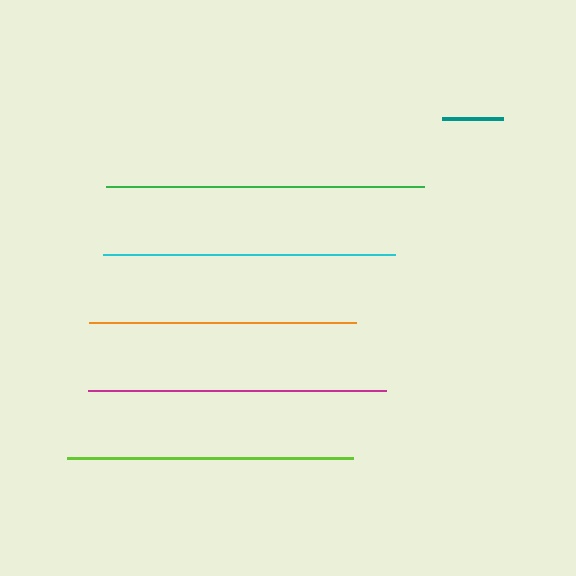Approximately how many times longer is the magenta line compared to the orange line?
The magenta line is approximately 1.1 times the length of the orange line.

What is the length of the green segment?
The green segment is approximately 319 pixels long.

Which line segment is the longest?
The green line is the longest at approximately 319 pixels.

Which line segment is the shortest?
The teal line is the shortest at approximately 61 pixels.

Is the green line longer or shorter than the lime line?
The green line is longer than the lime line.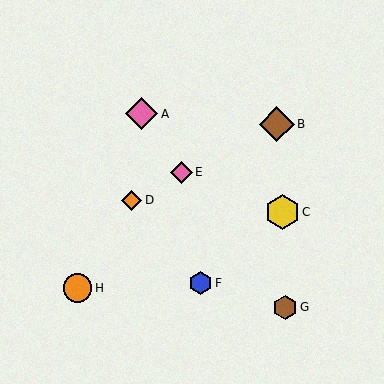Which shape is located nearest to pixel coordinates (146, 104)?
The pink diamond (labeled A) at (142, 114) is nearest to that location.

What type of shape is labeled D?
Shape D is an orange diamond.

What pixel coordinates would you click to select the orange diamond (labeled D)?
Click at (132, 200) to select the orange diamond D.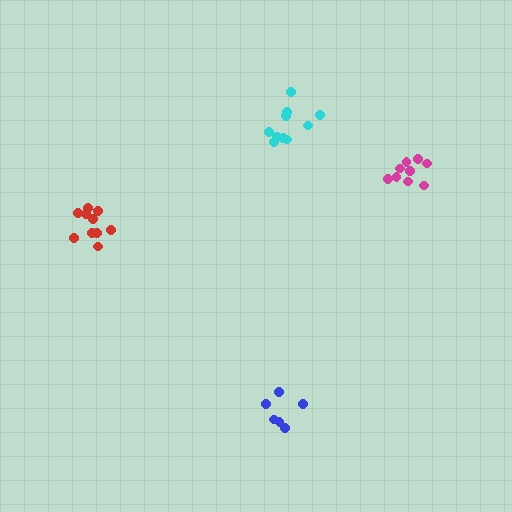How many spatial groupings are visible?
There are 4 spatial groupings.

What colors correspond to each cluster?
The clusters are colored: magenta, blue, red, cyan.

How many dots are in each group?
Group 1: 9 dots, Group 2: 6 dots, Group 3: 10 dots, Group 4: 10 dots (35 total).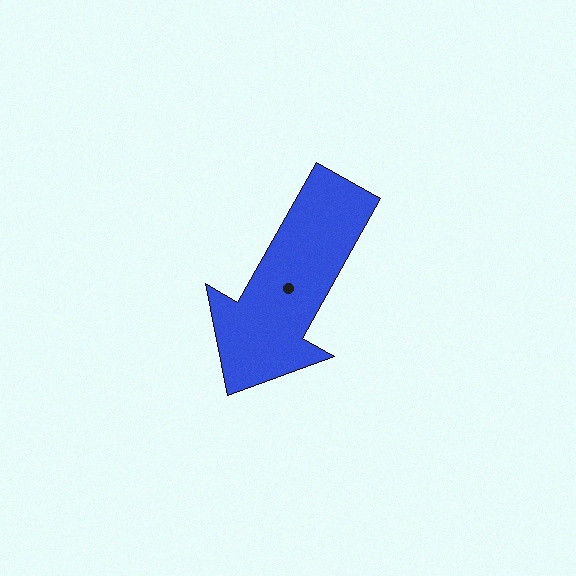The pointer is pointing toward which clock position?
Roughly 7 o'clock.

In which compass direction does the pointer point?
Southwest.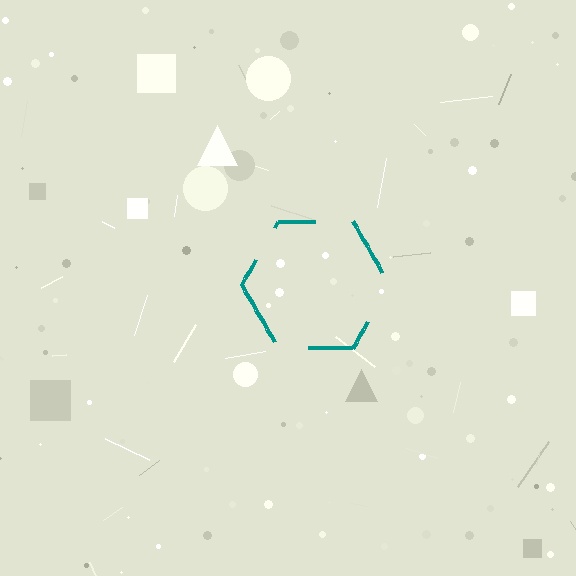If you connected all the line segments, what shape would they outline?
They would outline a hexagon.